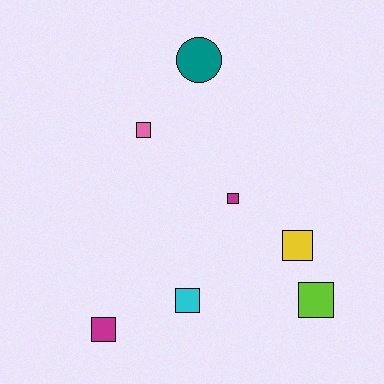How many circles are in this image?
There is 1 circle.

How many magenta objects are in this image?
There are 2 magenta objects.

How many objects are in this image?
There are 7 objects.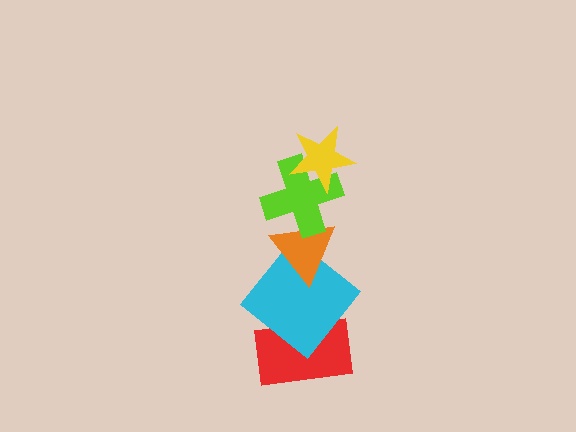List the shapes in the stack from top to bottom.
From top to bottom: the yellow star, the lime cross, the orange triangle, the cyan diamond, the red rectangle.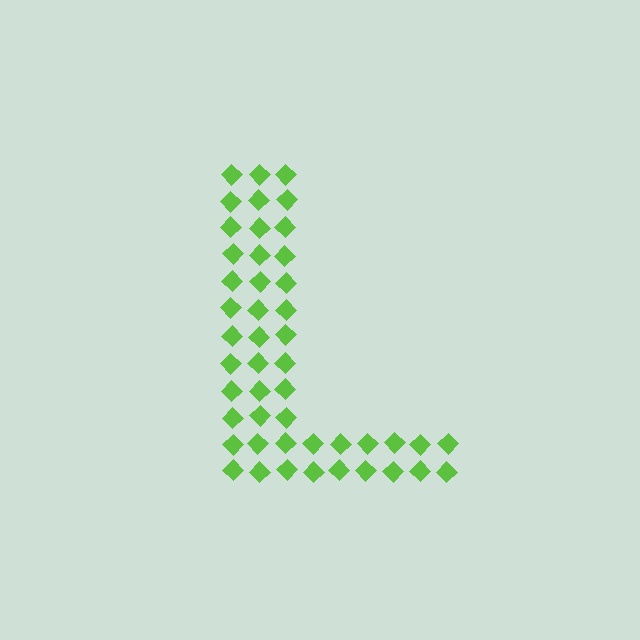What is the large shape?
The large shape is the letter L.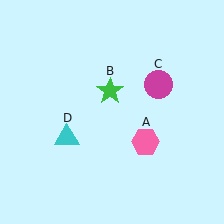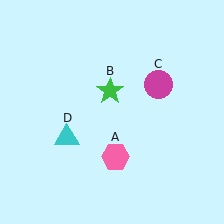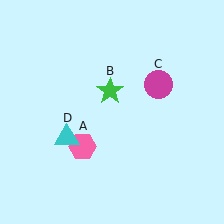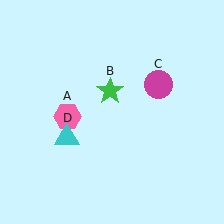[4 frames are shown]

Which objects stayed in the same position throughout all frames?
Green star (object B) and magenta circle (object C) and cyan triangle (object D) remained stationary.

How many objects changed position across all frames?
1 object changed position: pink hexagon (object A).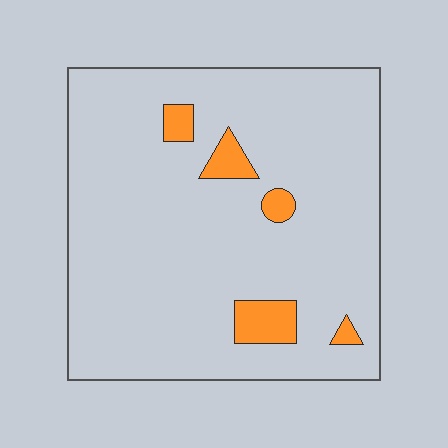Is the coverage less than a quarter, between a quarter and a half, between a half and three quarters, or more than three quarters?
Less than a quarter.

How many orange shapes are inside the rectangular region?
5.